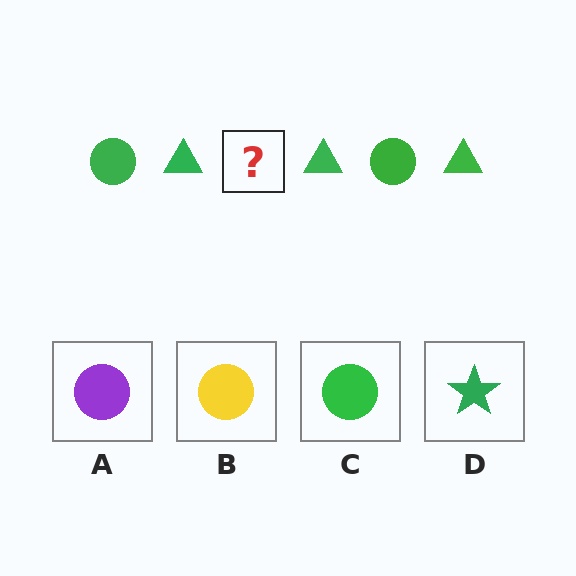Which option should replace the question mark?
Option C.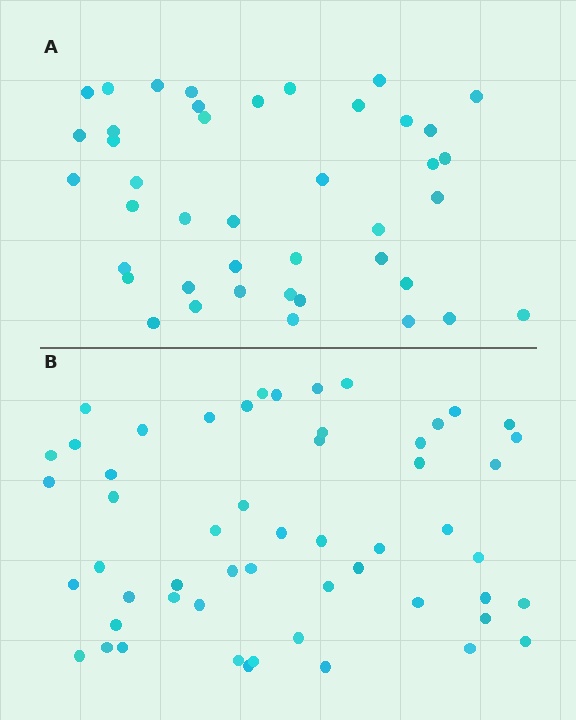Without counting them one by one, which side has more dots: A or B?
Region B (the bottom region) has more dots.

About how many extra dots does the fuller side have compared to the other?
Region B has roughly 12 or so more dots than region A.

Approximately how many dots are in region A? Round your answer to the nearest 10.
About 40 dots. (The exact count is 42, which rounds to 40.)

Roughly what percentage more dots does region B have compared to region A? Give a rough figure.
About 30% more.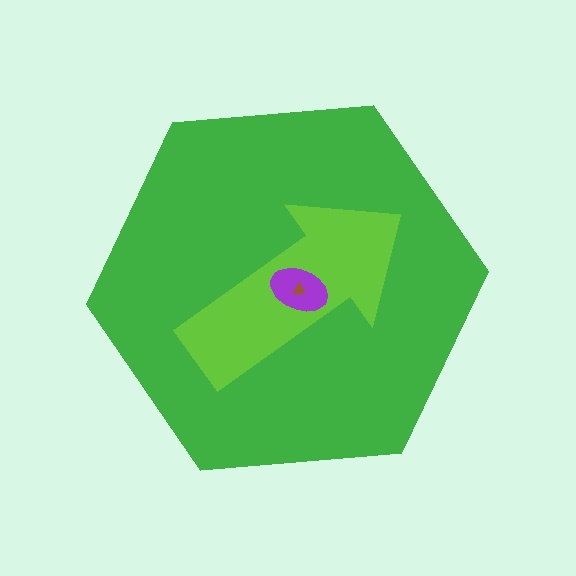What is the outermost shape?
The green hexagon.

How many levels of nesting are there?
4.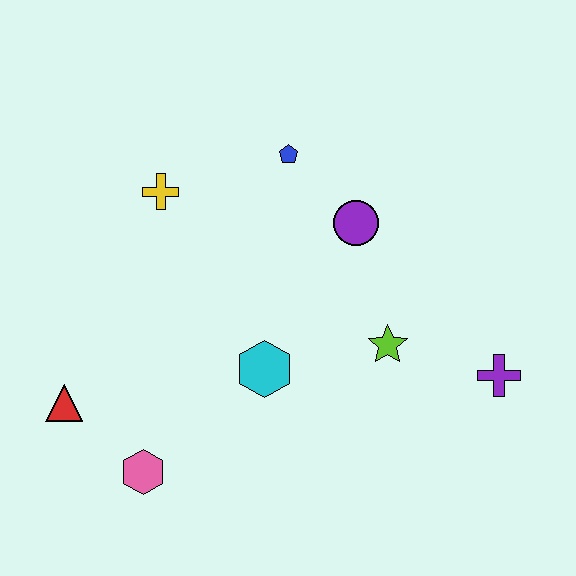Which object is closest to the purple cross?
The lime star is closest to the purple cross.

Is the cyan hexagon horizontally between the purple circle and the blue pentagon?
No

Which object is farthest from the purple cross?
The red triangle is farthest from the purple cross.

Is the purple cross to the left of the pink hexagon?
No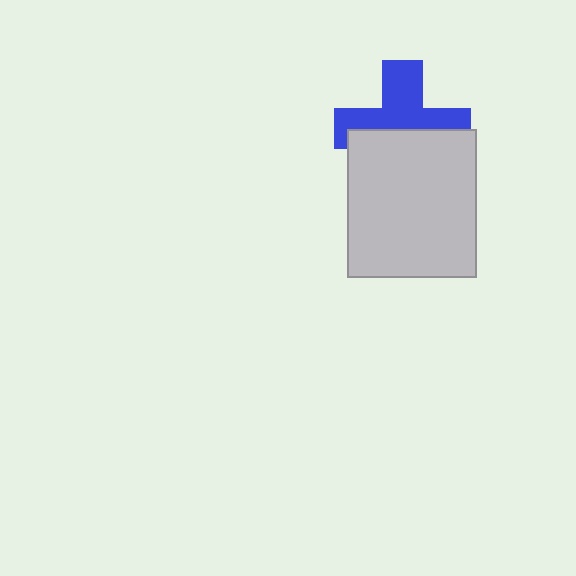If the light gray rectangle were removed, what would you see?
You would see the complete blue cross.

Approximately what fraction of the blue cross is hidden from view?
Roughly 46% of the blue cross is hidden behind the light gray rectangle.